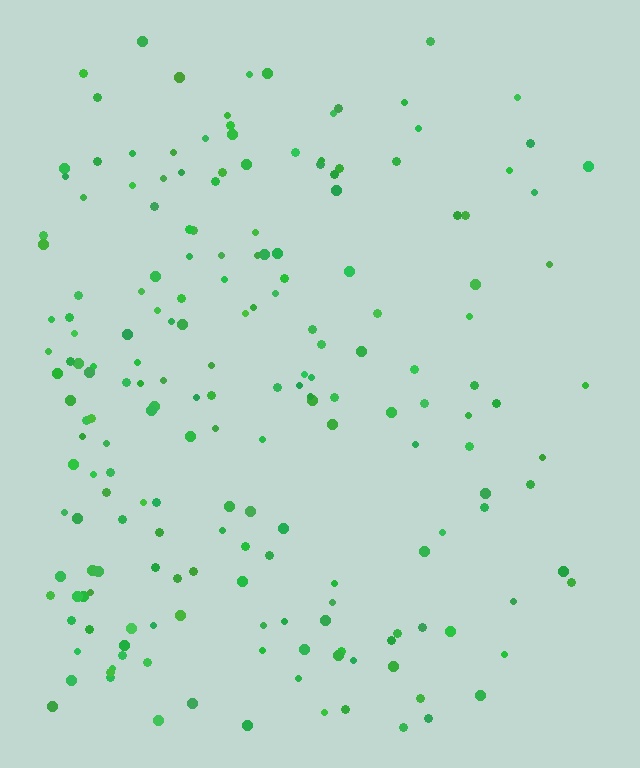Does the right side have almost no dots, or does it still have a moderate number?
Still a moderate number, just noticeably fewer than the left.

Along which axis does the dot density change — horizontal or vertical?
Horizontal.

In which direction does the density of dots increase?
From right to left, with the left side densest.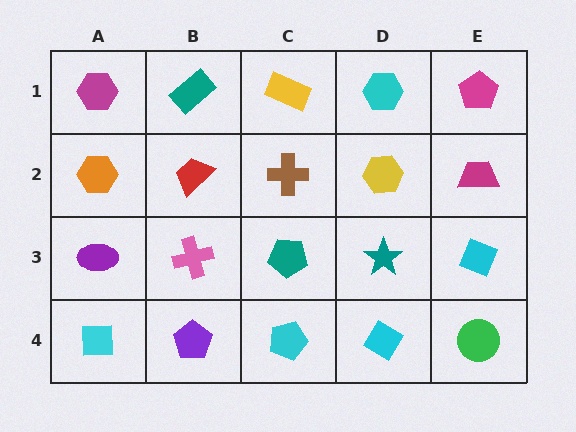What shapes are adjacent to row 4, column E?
A cyan diamond (row 3, column E), a cyan diamond (row 4, column D).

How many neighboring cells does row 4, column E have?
2.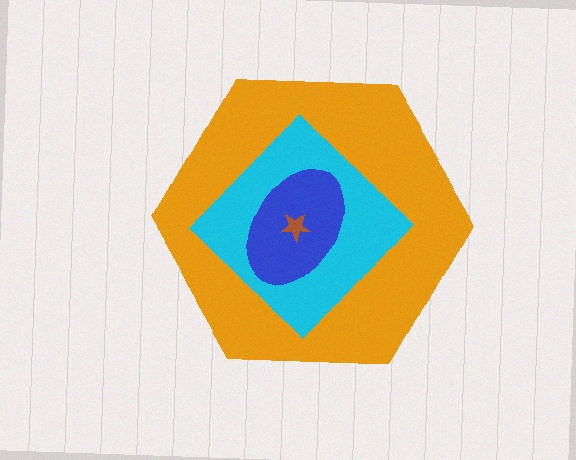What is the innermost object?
The brown star.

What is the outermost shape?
The orange hexagon.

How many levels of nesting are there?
4.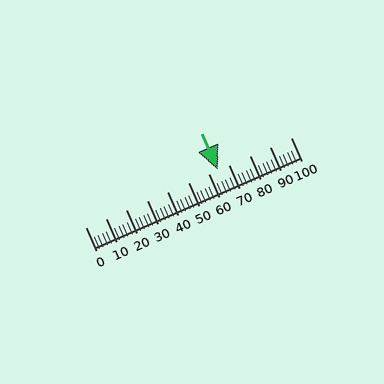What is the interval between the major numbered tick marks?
The major tick marks are spaced 10 units apart.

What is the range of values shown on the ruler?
The ruler shows values from 0 to 100.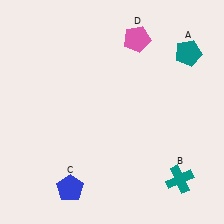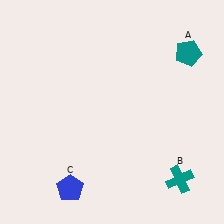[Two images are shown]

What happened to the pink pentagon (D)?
The pink pentagon (D) was removed in Image 2. It was in the top-right area of Image 1.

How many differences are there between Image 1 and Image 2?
There is 1 difference between the two images.